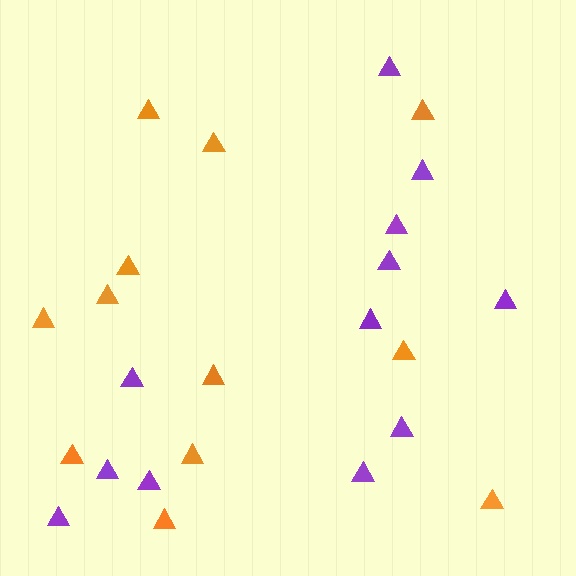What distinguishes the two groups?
There are 2 groups: one group of orange triangles (12) and one group of purple triangles (12).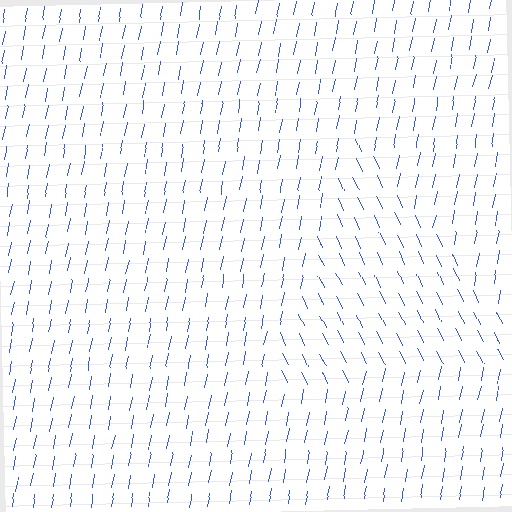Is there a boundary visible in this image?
Yes, there is a texture boundary formed by a change in line orientation.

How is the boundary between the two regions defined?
The boundary is defined purely by a change in line orientation (approximately 36 degrees difference). All lines are the same color and thickness.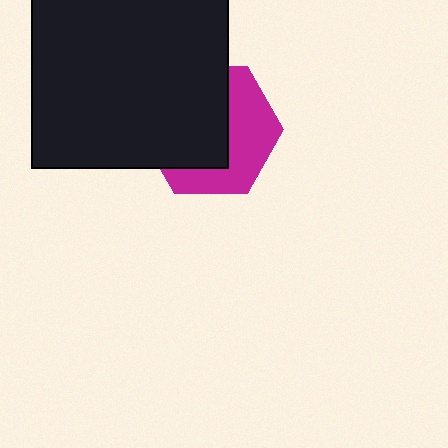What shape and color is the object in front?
The object in front is a black square.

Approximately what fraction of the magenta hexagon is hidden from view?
Roughly 56% of the magenta hexagon is hidden behind the black square.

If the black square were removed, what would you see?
You would see the complete magenta hexagon.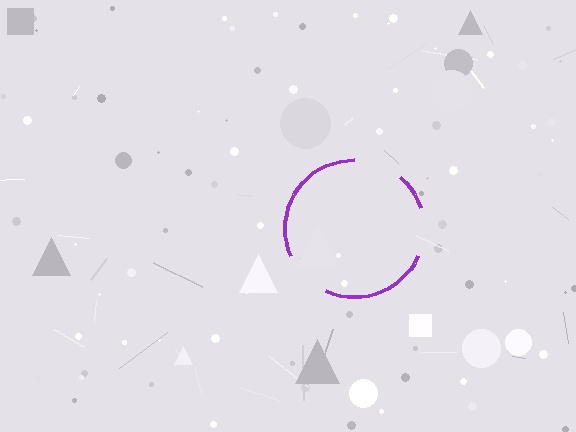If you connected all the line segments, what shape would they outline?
They would outline a circle.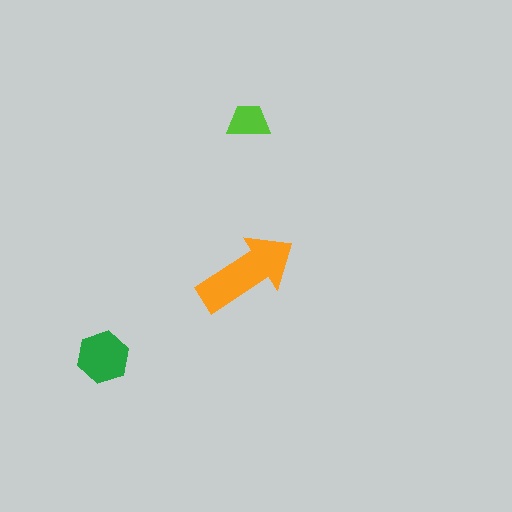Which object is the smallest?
The lime trapezoid.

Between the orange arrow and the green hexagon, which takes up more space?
The orange arrow.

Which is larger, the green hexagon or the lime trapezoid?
The green hexagon.